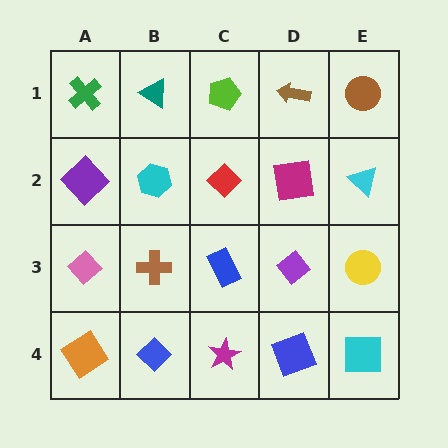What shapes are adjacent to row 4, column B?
A brown cross (row 3, column B), an orange diamond (row 4, column A), a magenta star (row 4, column C).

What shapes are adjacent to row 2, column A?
A green cross (row 1, column A), a pink diamond (row 3, column A), a cyan hexagon (row 2, column B).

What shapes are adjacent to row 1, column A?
A purple diamond (row 2, column A), a teal triangle (row 1, column B).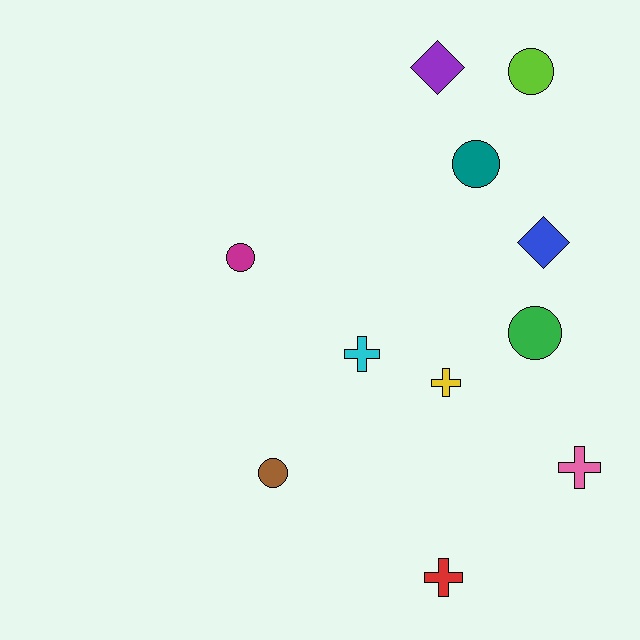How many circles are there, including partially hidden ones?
There are 5 circles.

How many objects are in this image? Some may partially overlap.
There are 11 objects.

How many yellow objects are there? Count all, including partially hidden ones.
There is 1 yellow object.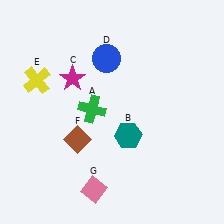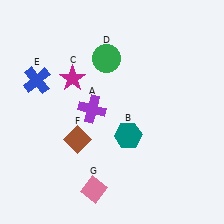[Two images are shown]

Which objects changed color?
A changed from green to purple. D changed from blue to green. E changed from yellow to blue.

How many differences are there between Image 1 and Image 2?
There are 3 differences between the two images.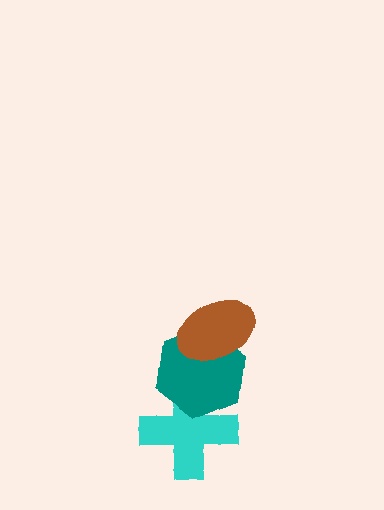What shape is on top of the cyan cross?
The teal hexagon is on top of the cyan cross.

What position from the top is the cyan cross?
The cyan cross is 3rd from the top.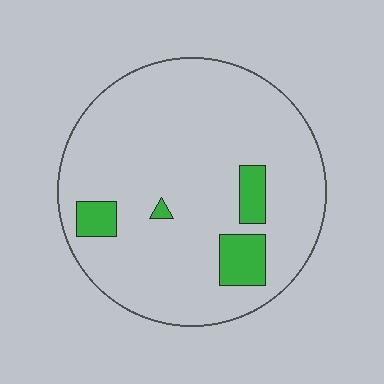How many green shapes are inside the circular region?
4.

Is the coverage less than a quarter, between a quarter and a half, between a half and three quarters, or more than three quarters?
Less than a quarter.